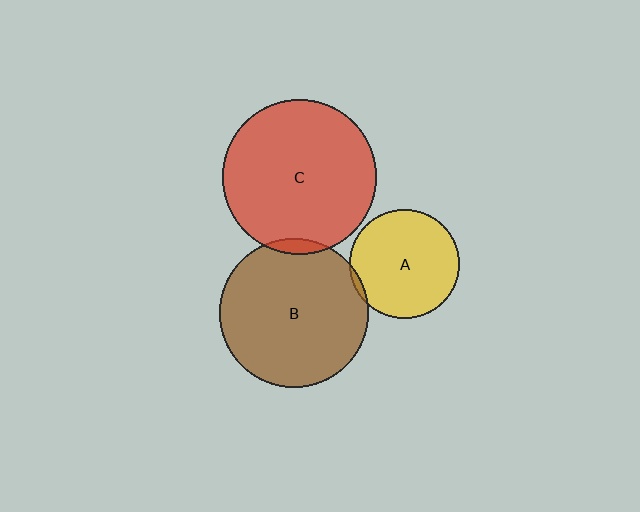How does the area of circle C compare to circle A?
Approximately 2.0 times.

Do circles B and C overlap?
Yes.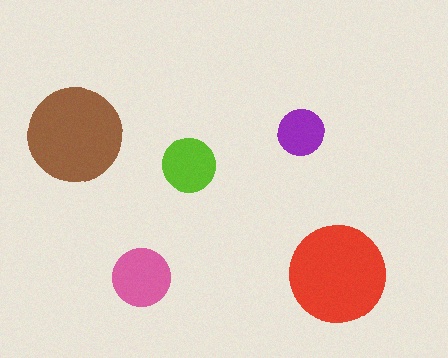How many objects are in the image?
There are 5 objects in the image.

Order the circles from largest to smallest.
the red one, the brown one, the pink one, the lime one, the purple one.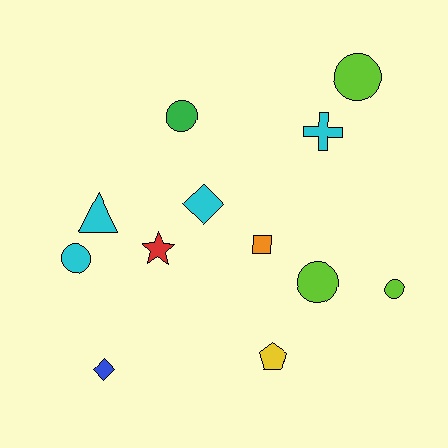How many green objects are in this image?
There is 1 green object.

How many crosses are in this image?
There is 1 cross.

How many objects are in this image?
There are 12 objects.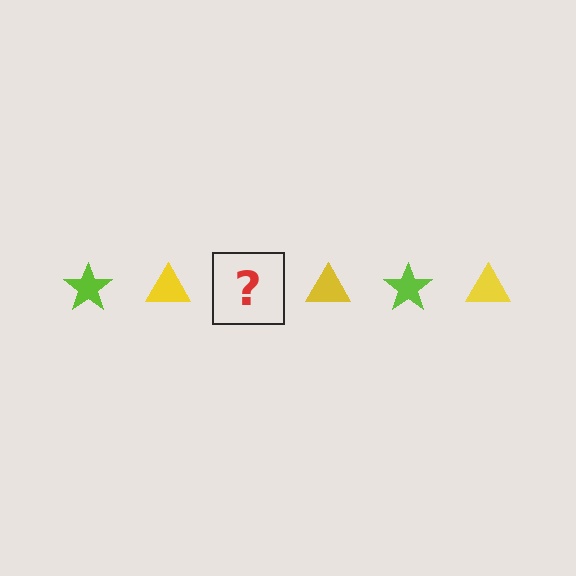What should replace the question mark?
The question mark should be replaced with a lime star.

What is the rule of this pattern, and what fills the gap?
The rule is that the pattern alternates between lime star and yellow triangle. The gap should be filled with a lime star.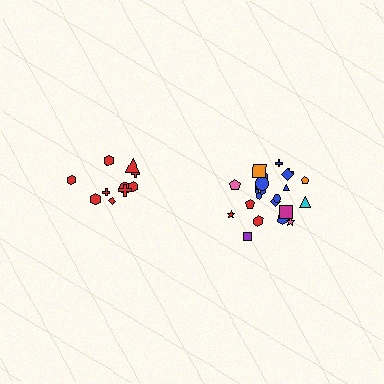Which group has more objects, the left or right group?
The right group.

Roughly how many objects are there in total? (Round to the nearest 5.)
Roughly 30 objects in total.